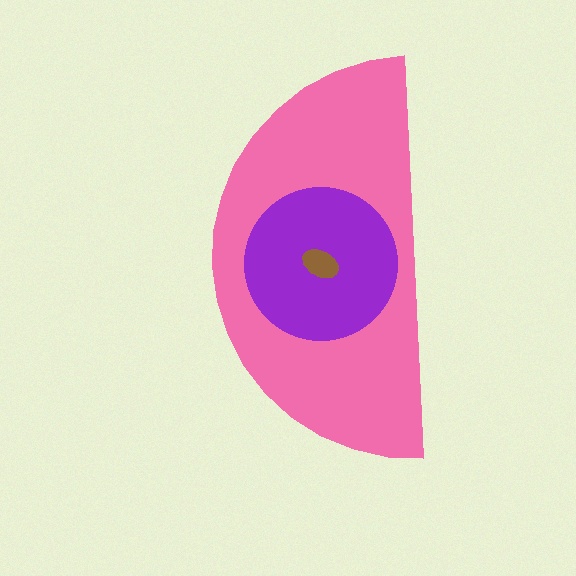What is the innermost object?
The brown ellipse.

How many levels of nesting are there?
3.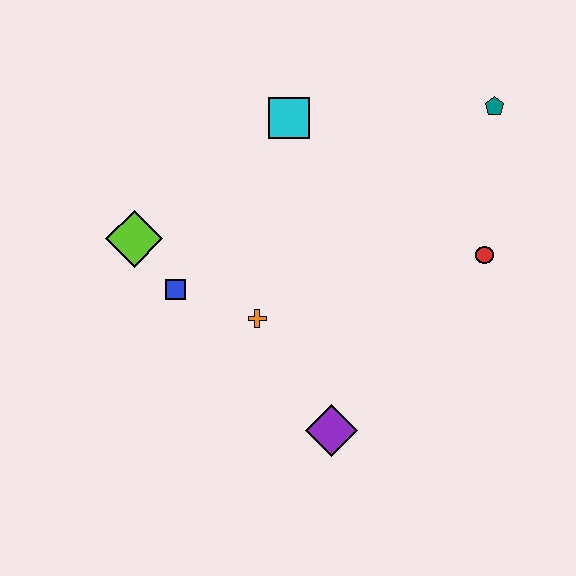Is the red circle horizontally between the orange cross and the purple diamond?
No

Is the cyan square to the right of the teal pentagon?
No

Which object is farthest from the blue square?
The teal pentagon is farthest from the blue square.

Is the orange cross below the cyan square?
Yes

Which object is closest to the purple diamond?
The orange cross is closest to the purple diamond.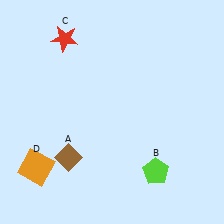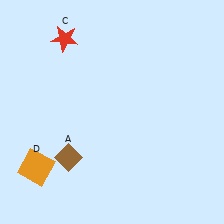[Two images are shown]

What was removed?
The lime pentagon (B) was removed in Image 2.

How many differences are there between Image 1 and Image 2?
There is 1 difference between the two images.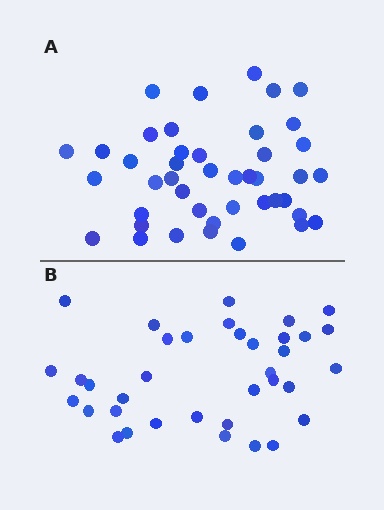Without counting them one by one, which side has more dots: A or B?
Region A (the top region) has more dots.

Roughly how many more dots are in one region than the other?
Region A has roughly 8 or so more dots than region B.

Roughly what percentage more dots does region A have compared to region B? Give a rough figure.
About 20% more.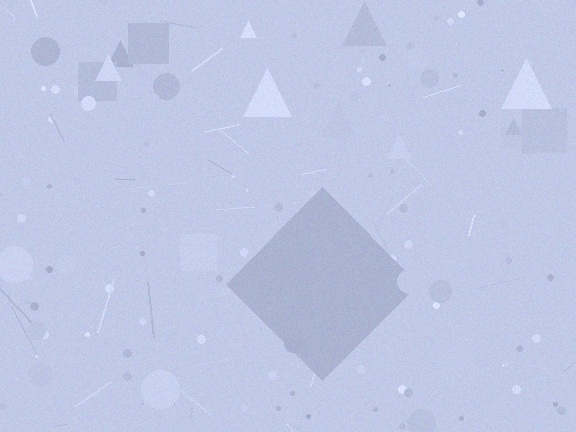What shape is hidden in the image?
A diamond is hidden in the image.